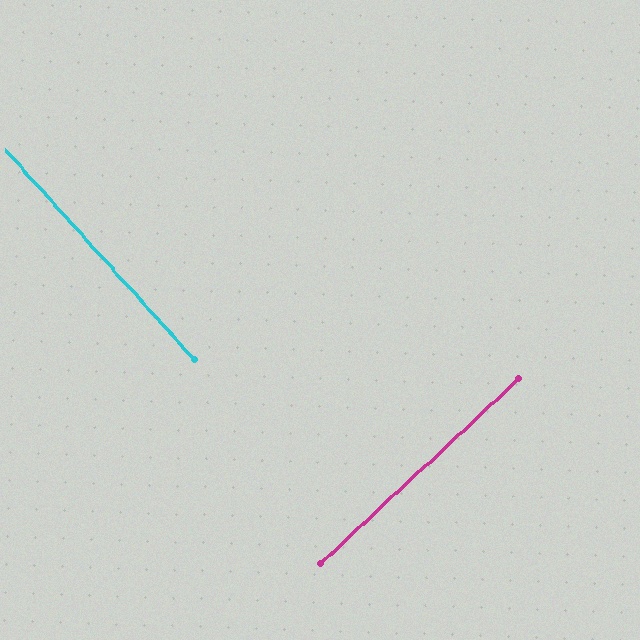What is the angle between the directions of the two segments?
Approximately 89 degrees.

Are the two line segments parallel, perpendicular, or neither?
Perpendicular — they meet at approximately 89°.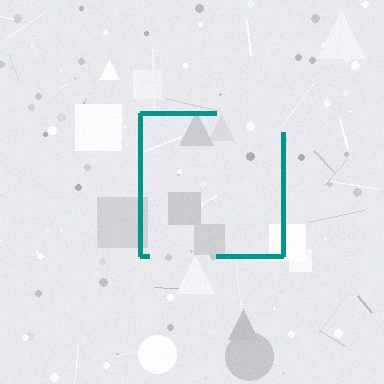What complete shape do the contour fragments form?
The contour fragments form a square.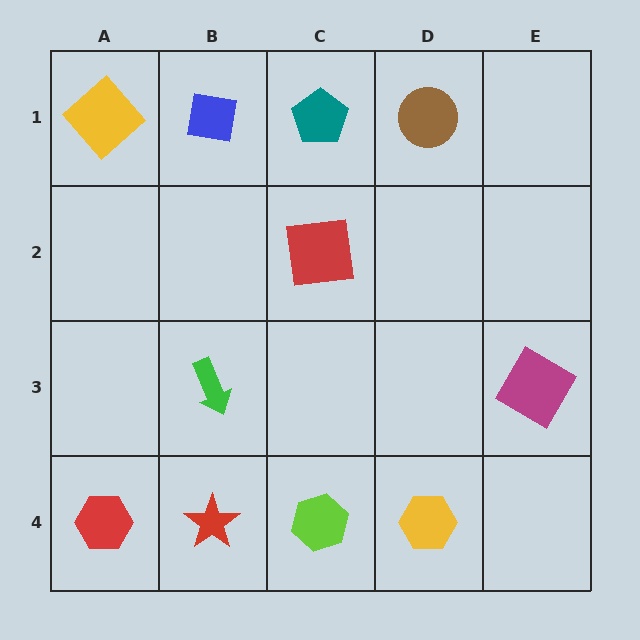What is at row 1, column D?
A brown circle.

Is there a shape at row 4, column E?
No, that cell is empty.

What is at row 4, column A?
A red hexagon.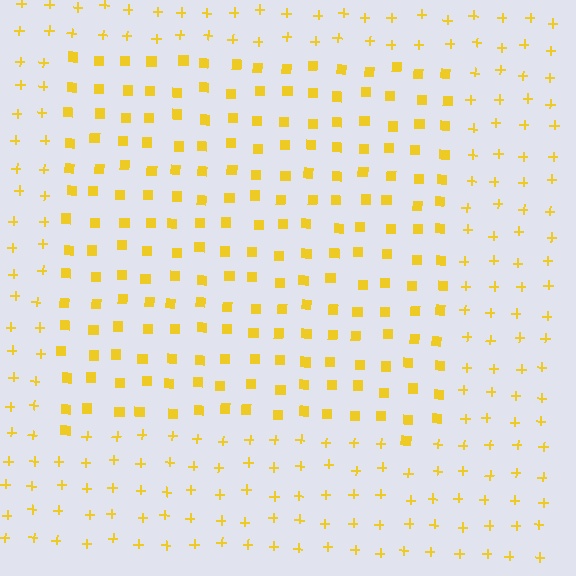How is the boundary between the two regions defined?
The boundary is defined by a change in element shape: squares inside vs. plus signs outside. All elements share the same color and spacing.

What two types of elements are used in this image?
The image uses squares inside the rectangle region and plus signs outside it.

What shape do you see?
I see a rectangle.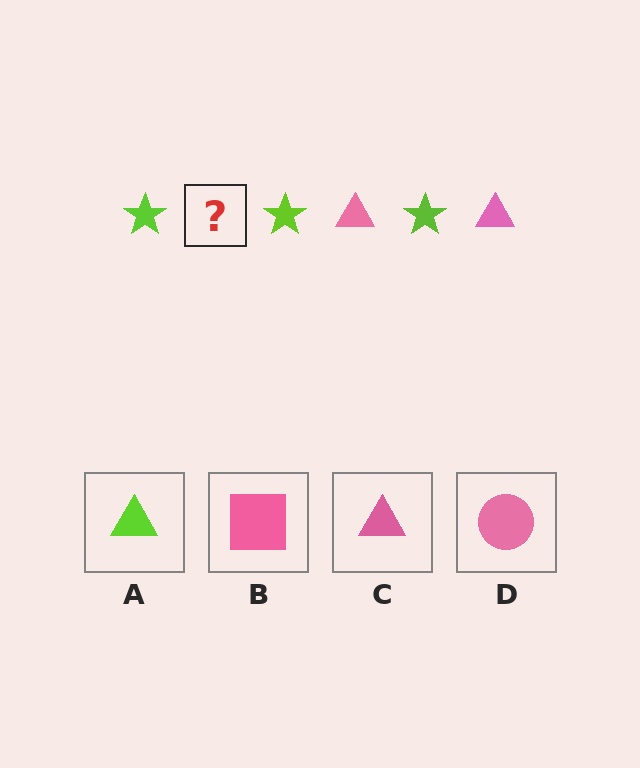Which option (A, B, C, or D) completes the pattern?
C.